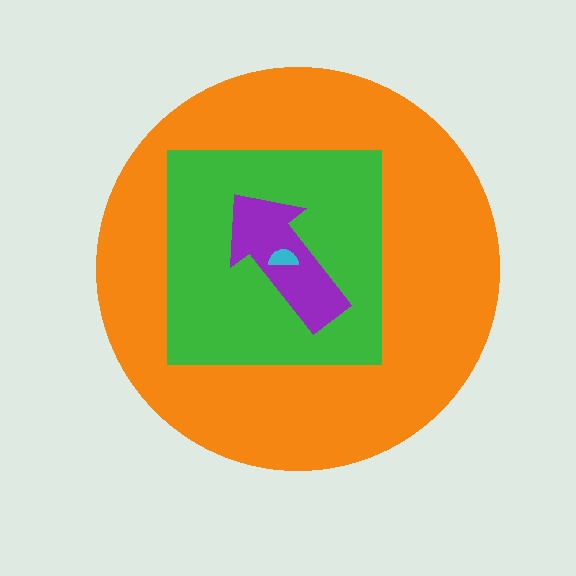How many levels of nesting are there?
4.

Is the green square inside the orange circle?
Yes.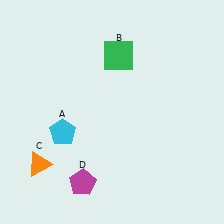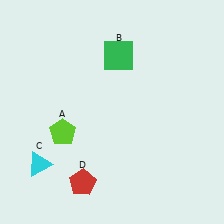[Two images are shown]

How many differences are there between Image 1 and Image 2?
There are 3 differences between the two images.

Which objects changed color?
A changed from cyan to lime. C changed from orange to cyan. D changed from magenta to red.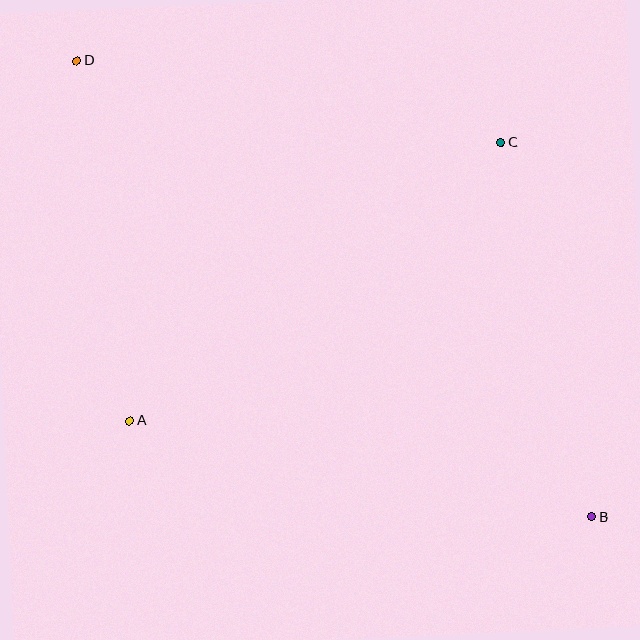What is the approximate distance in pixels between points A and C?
The distance between A and C is approximately 464 pixels.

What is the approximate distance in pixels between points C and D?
The distance between C and D is approximately 432 pixels.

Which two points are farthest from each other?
Points B and D are farthest from each other.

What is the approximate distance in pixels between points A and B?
The distance between A and B is approximately 471 pixels.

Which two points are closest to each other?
Points A and D are closest to each other.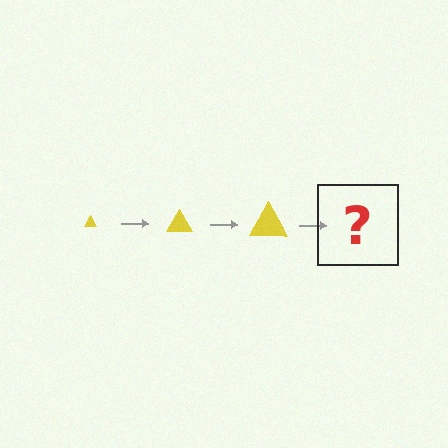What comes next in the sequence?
The next element should be a yellow triangle, larger than the previous one.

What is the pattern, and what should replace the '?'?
The pattern is that the triangle gets progressively larger each step. The '?' should be a yellow triangle, larger than the previous one.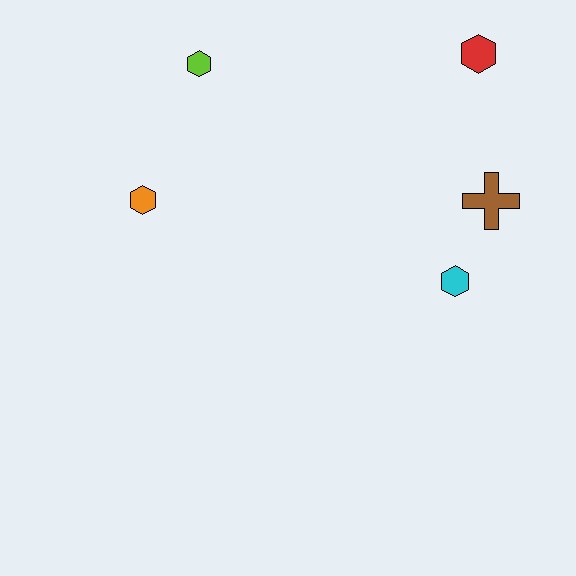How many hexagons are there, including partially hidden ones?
There are 4 hexagons.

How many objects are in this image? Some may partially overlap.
There are 5 objects.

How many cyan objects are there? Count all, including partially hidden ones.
There is 1 cyan object.